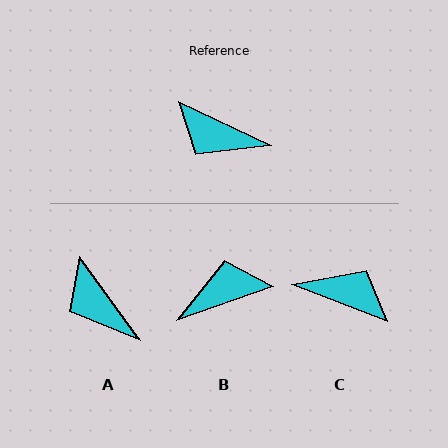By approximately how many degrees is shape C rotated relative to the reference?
Approximately 175 degrees clockwise.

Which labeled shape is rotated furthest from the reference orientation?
C, about 175 degrees away.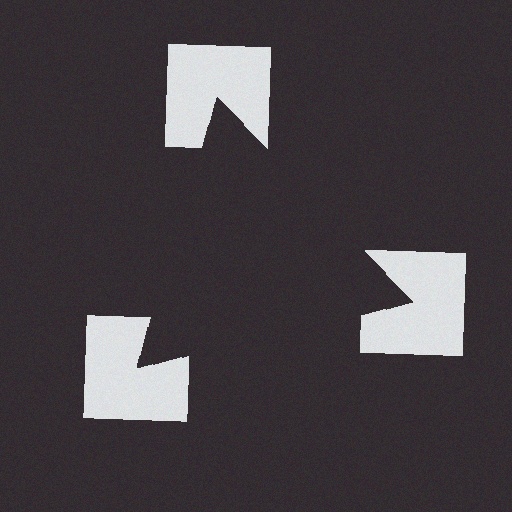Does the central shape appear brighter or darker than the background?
It typically appears slightly darker than the background, even though no actual brightness change is drawn.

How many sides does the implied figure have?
3 sides.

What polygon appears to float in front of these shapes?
An illusory triangle — its edges are inferred from the aligned wedge cuts in the notched squares, not physically drawn.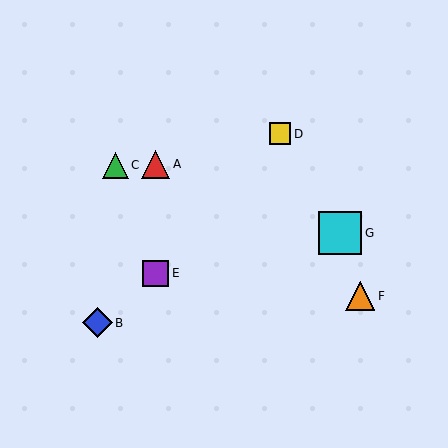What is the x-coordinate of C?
Object C is at x≈115.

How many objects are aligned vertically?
2 objects (A, E) are aligned vertically.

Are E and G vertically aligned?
No, E is at x≈155 and G is at x≈340.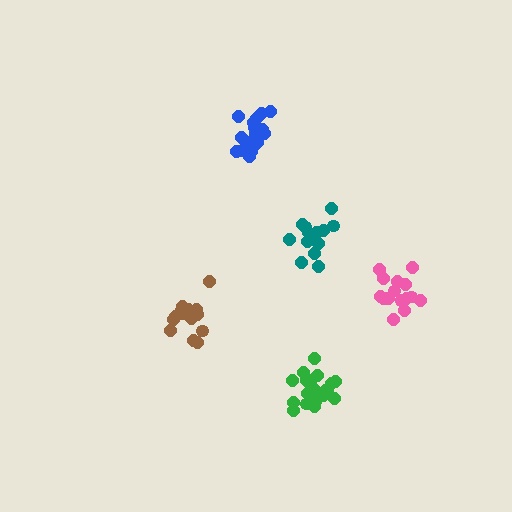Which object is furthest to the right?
The pink cluster is rightmost.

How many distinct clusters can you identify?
There are 5 distinct clusters.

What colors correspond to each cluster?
The clusters are colored: brown, teal, pink, blue, green.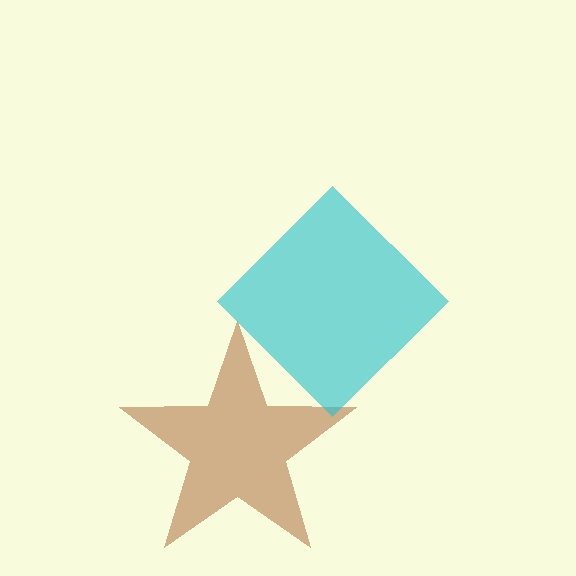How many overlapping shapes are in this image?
There are 2 overlapping shapes in the image.